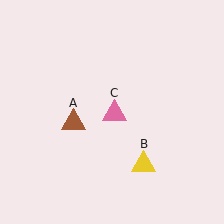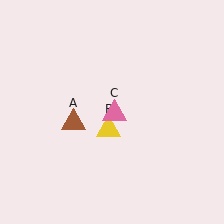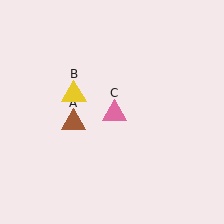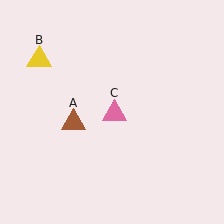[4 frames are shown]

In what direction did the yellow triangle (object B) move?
The yellow triangle (object B) moved up and to the left.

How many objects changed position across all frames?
1 object changed position: yellow triangle (object B).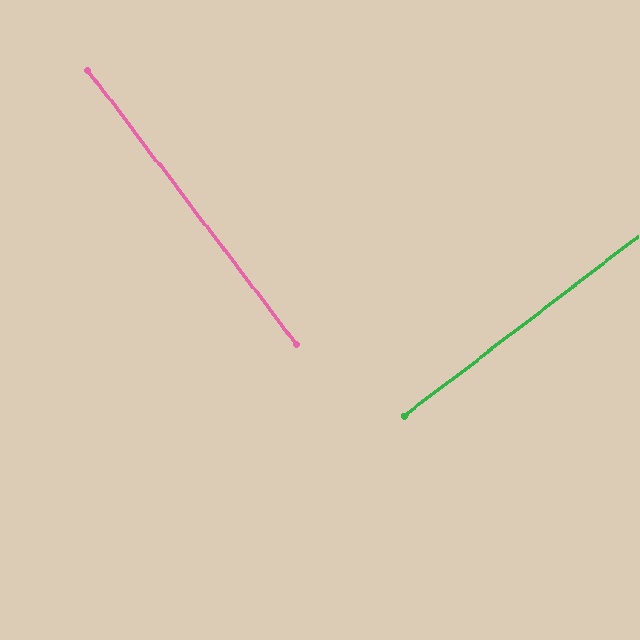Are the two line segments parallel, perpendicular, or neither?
Perpendicular — they meet at approximately 90°.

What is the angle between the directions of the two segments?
Approximately 90 degrees.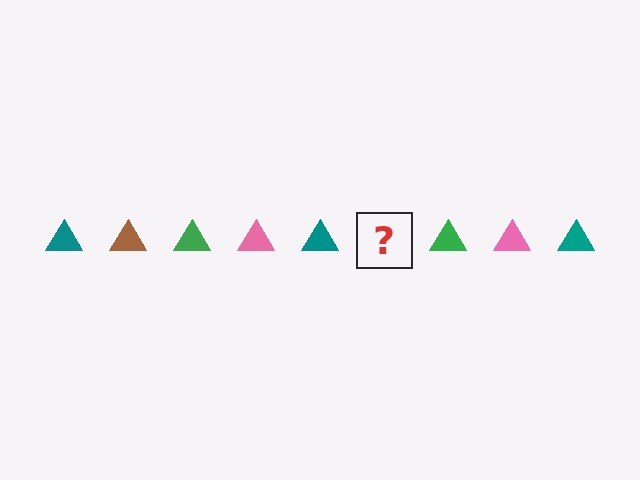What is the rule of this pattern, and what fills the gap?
The rule is that the pattern cycles through teal, brown, green, pink triangles. The gap should be filled with a brown triangle.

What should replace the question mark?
The question mark should be replaced with a brown triangle.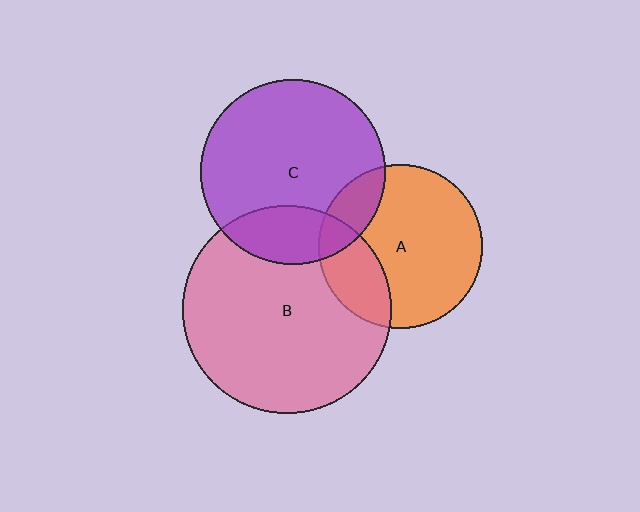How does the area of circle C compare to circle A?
Approximately 1.3 times.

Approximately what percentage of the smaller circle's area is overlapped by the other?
Approximately 25%.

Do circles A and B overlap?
Yes.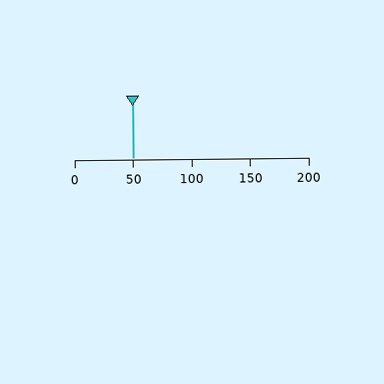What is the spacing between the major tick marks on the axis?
The major ticks are spaced 50 apart.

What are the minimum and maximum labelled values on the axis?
The axis runs from 0 to 200.